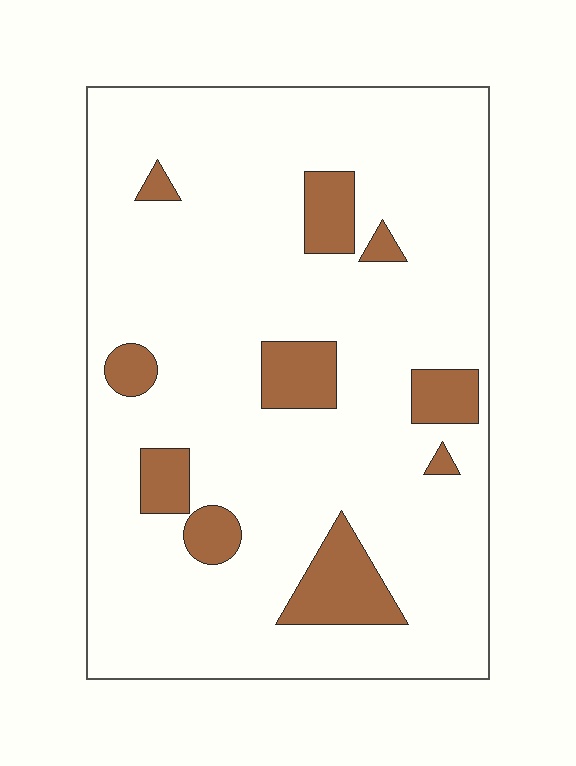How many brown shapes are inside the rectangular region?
10.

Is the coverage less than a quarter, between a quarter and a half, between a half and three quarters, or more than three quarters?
Less than a quarter.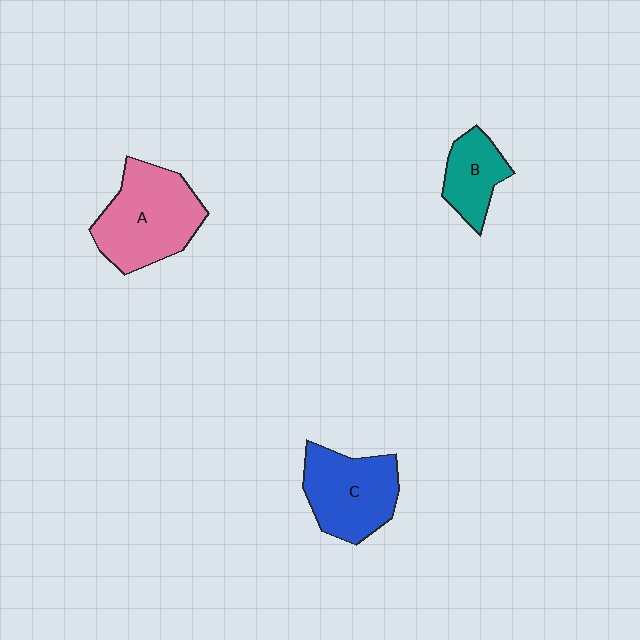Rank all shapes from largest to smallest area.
From largest to smallest: A (pink), C (blue), B (teal).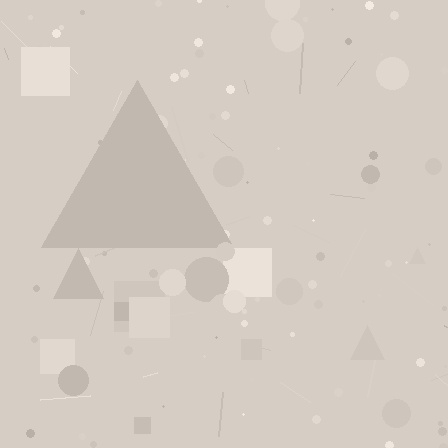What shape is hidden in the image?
A triangle is hidden in the image.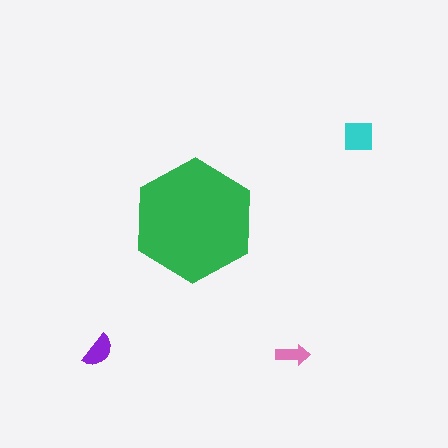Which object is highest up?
The cyan square is topmost.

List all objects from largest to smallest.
The green hexagon, the cyan square, the purple semicircle, the pink arrow.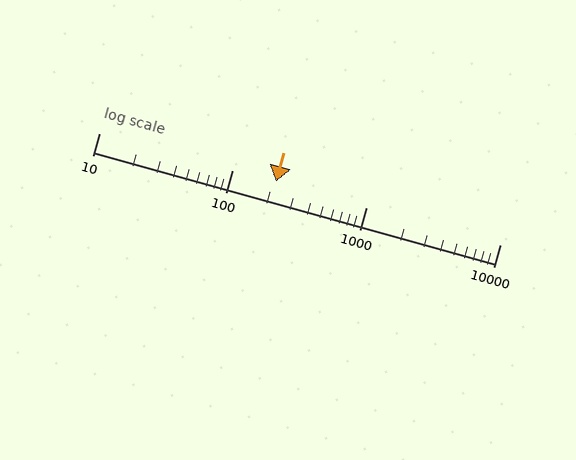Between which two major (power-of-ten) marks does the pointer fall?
The pointer is between 100 and 1000.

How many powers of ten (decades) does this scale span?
The scale spans 3 decades, from 10 to 10000.